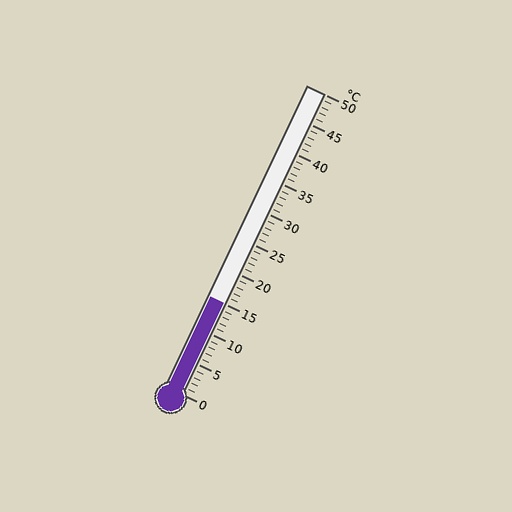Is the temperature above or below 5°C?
The temperature is above 5°C.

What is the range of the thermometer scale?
The thermometer scale ranges from 0°C to 50°C.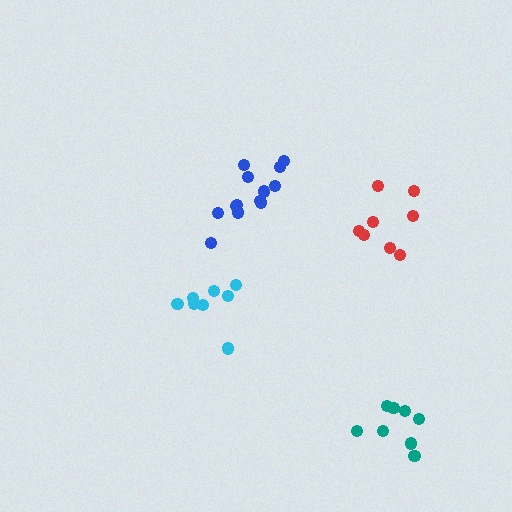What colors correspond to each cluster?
The clusters are colored: red, blue, teal, cyan.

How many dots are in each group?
Group 1: 8 dots, Group 2: 13 dots, Group 3: 8 dots, Group 4: 8 dots (37 total).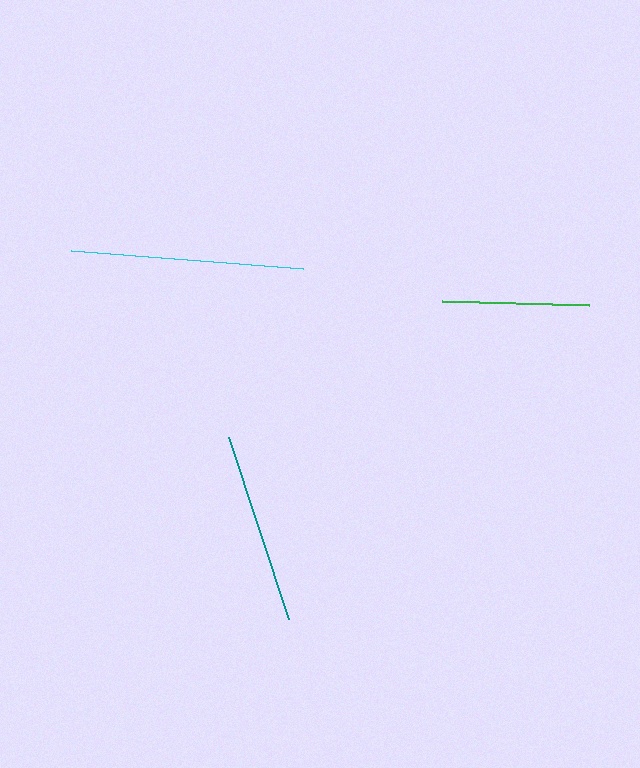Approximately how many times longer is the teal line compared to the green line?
The teal line is approximately 1.3 times the length of the green line.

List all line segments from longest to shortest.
From longest to shortest: cyan, teal, green.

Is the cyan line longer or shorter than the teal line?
The cyan line is longer than the teal line.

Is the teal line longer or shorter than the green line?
The teal line is longer than the green line.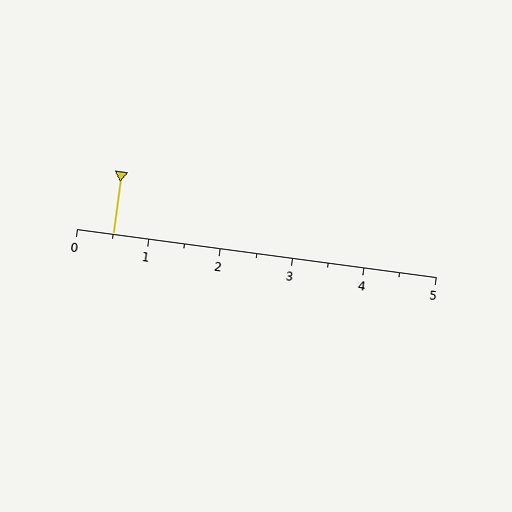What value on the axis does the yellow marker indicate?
The marker indicates approximately 0.5.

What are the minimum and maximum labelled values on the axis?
The axis runs from 0 to 5.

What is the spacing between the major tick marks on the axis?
The major ticks are spaced 1 apart.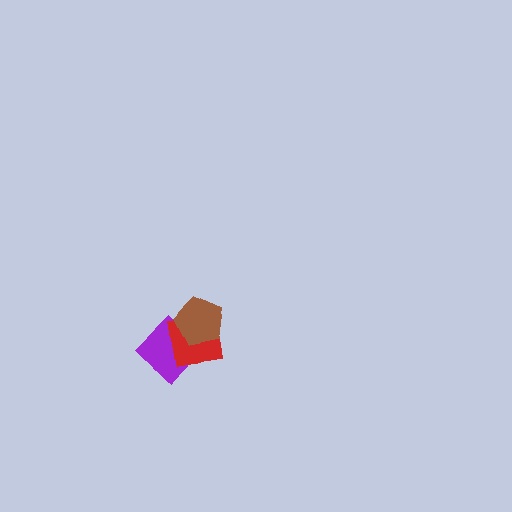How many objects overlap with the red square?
2 objects overlap with the red square.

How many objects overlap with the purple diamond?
2 objects overlap with the purple diamond.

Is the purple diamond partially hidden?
Yes, it is partially covered by another shape.